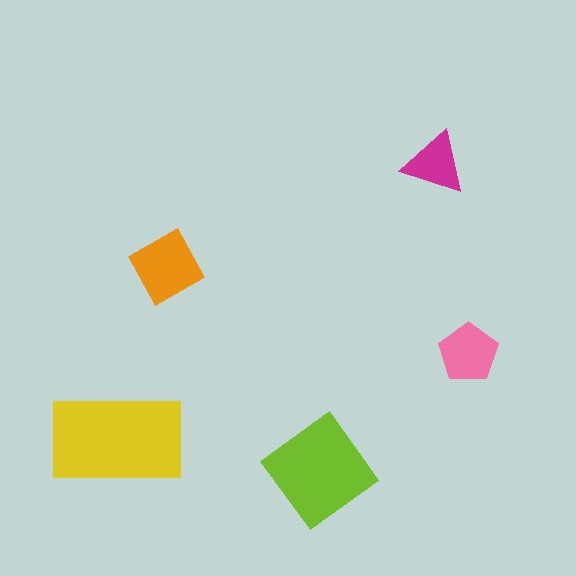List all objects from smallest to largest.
The magenta triangle, the pink pentagon, the orange diamond, the lime diamond, the yellow rectangle.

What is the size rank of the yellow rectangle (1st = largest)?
1st.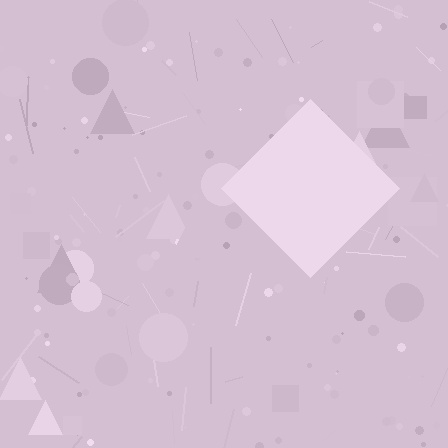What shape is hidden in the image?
A diamond is hidden in the image.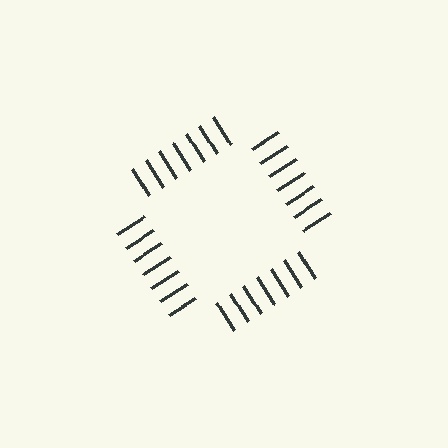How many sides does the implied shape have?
4 sides — the line-ends trace a square.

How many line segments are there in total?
28 — 7 along each of the 4 edges.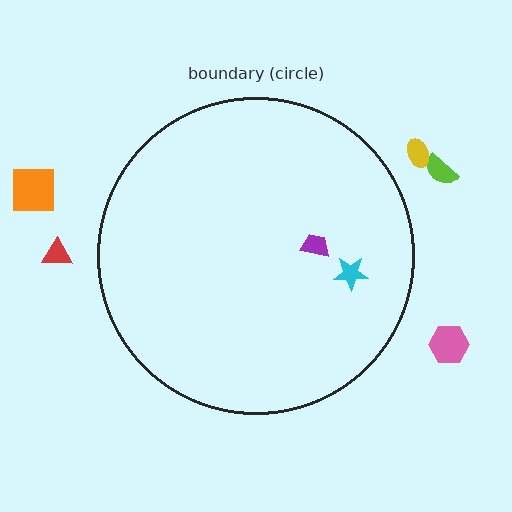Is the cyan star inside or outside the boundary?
Inside.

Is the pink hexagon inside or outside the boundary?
Outside.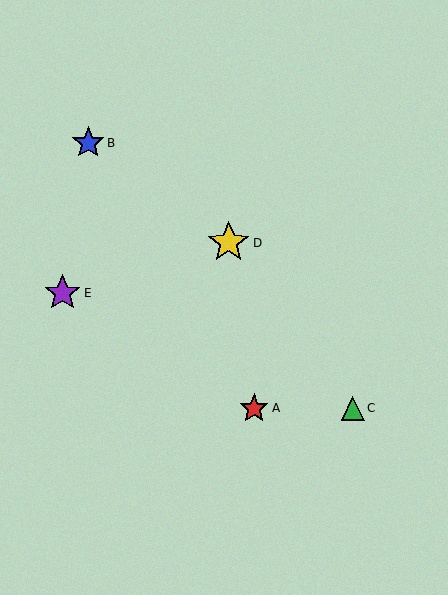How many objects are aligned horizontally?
2 objects (A, C) are aligned horizontally.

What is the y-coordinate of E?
Object E is at y≈293.